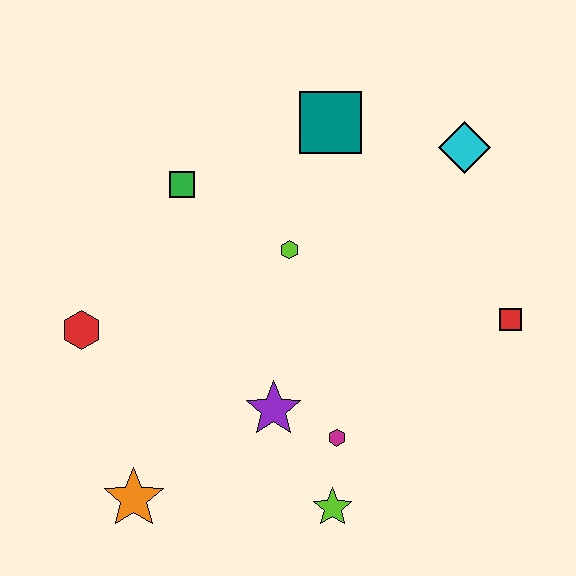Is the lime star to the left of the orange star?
No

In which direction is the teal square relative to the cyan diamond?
The teal square is to the left of the cyan diamond.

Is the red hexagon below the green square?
Yes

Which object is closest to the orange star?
The purple star is closest to the orange star.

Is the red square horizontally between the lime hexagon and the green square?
No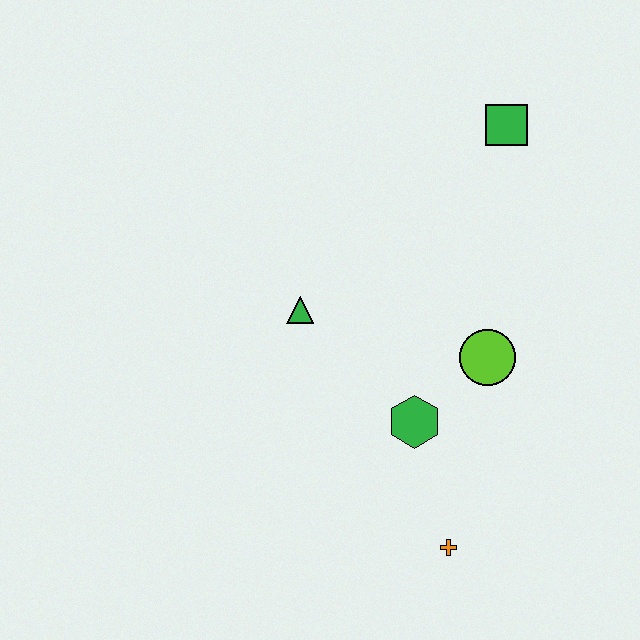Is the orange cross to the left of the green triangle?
No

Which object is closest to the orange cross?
The green hexagon is closest to the orange cross.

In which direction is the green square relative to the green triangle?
The green square is to the right of the green triangle.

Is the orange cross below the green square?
Yes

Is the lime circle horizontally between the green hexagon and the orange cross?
No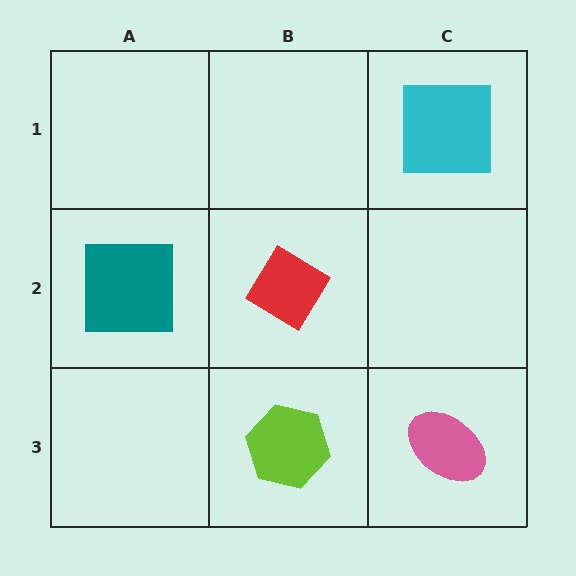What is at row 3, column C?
A pink ellipse.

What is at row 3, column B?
A lime hexagon.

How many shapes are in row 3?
2 shapes.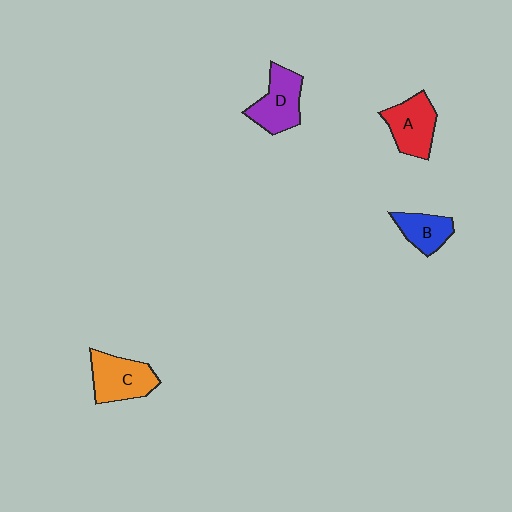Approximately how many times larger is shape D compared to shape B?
Approximately 1.4 times.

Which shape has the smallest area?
Shape B (blue).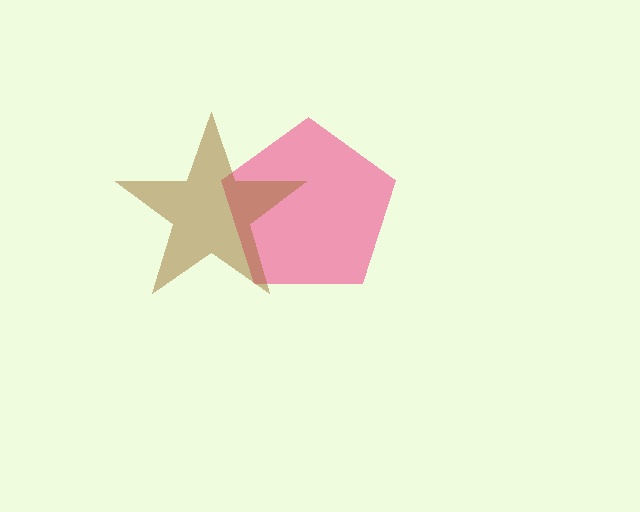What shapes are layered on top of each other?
The layered shapes are: a pink pentagon, a brown star.